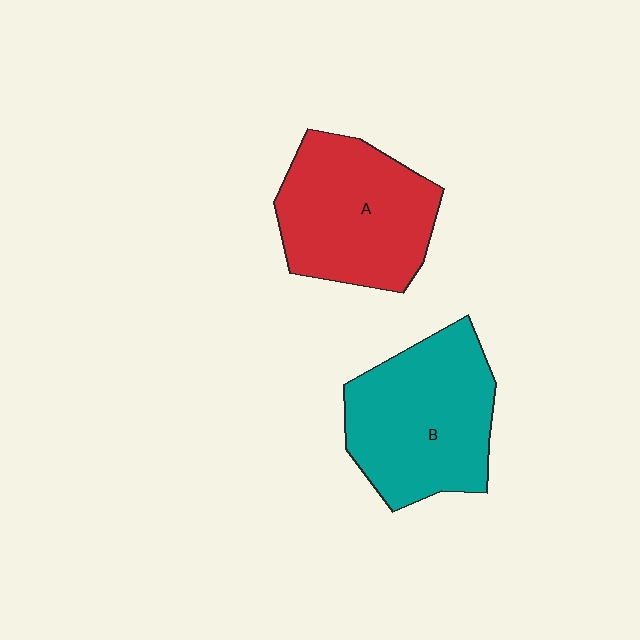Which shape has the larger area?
Shape B (teal).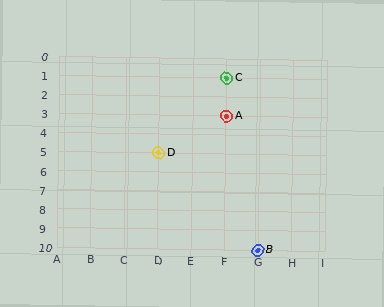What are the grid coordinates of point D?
Point D is at grid coordinates (D, 5).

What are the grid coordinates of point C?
Point C is at grid coordinates (F, 1).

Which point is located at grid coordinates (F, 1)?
Point C is at (F, 1).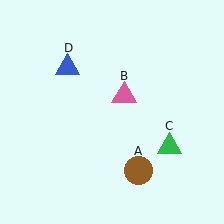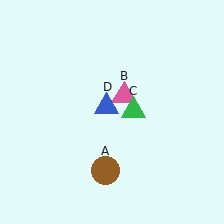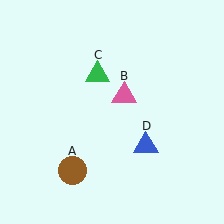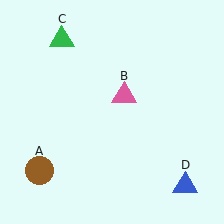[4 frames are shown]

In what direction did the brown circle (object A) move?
The brown circle (object A) moved left.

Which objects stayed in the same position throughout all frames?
Pink triangle (object B) remained stationary.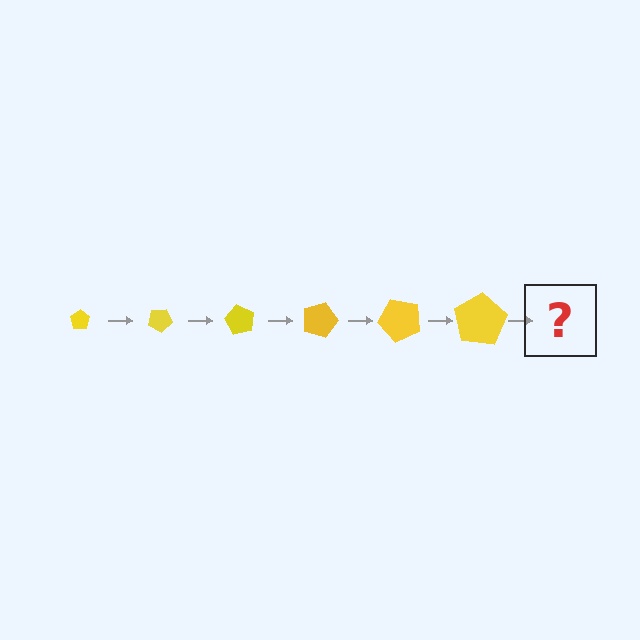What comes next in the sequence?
The next element should be a pentagon, larger than the previous one and rotated 180 degrees from the start.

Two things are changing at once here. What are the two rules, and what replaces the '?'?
The two rules are that the pentagon grows larger each step and it rotates 30 degrees each step. The '?' should be a pentagon, larger than the previous one and rotated 180 degrees from the start.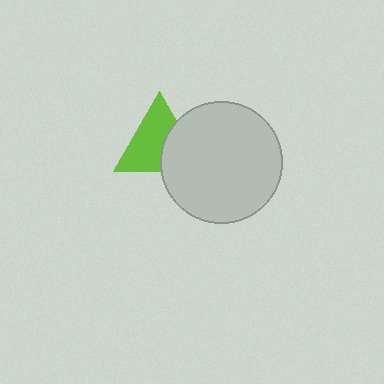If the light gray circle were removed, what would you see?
You would see the complete lime triangle.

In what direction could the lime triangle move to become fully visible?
The lime triangle could move left. That would shift it out from behind the light gray circle entirely.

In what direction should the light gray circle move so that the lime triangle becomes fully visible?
The light gray circle should move right. That is the shortest direction to clear the overlap and leave the lime triangle fully visible.